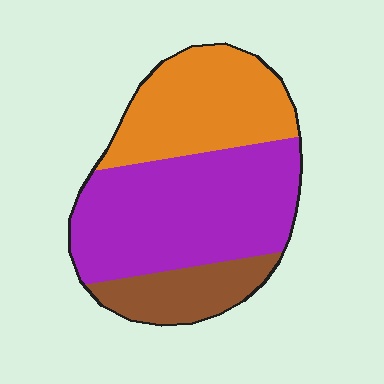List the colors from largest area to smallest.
From largest to smallest: purple, orange, brown.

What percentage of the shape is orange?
Orange takes up about one third (1/3) of the shape.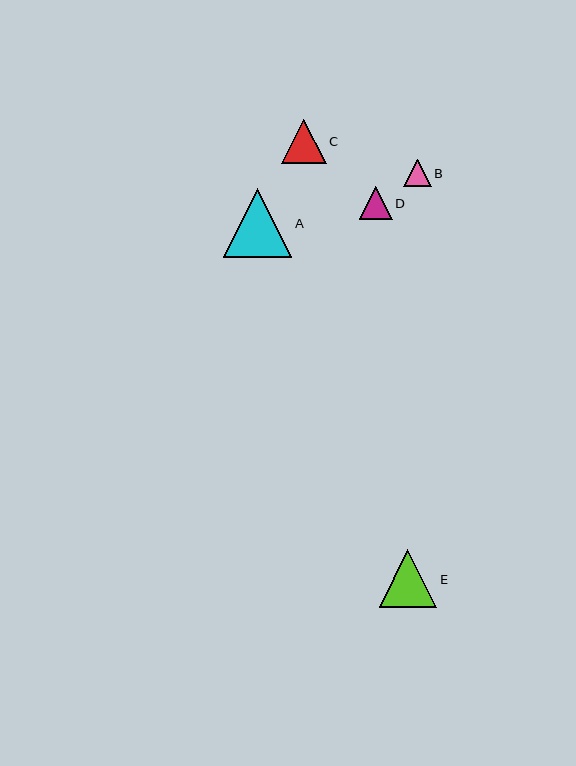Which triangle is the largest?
Triangle A is the largest with a size of approximately 69 pixels.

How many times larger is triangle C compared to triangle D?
Triangle C is approximately 1.4 times the size of triangle D.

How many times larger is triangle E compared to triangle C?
Triangle E is approximately 1.3 times the size of triangle C.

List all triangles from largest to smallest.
From largest to smallest: A, E, C, D, B.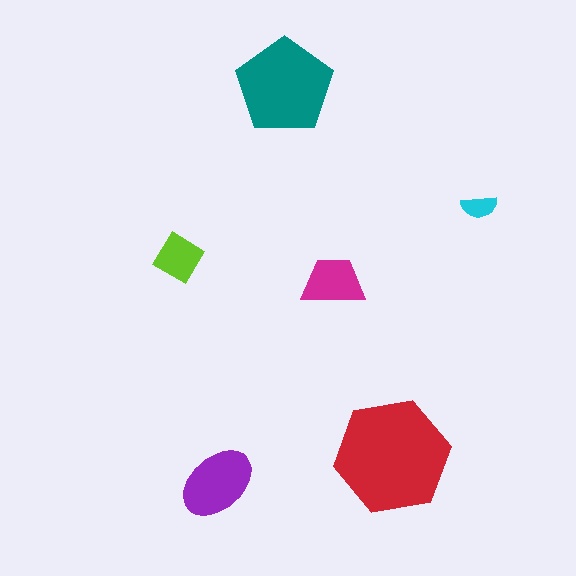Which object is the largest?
The red hexagon.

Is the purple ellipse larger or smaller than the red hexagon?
Smaller.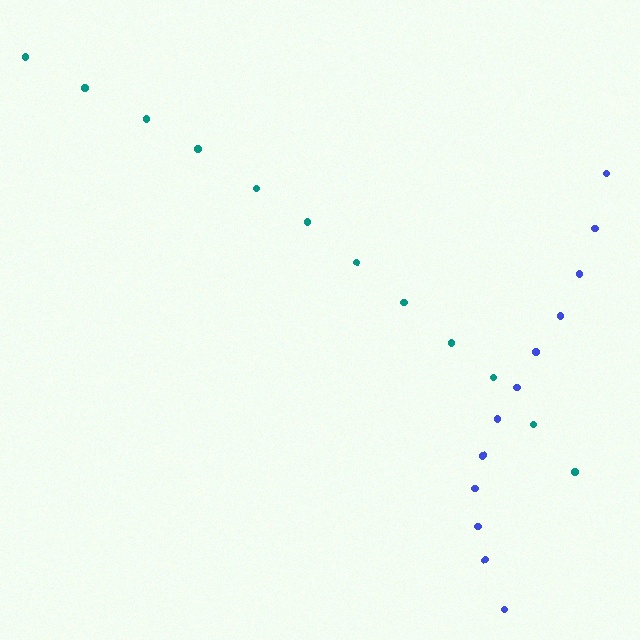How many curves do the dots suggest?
There are 2 distinct paths.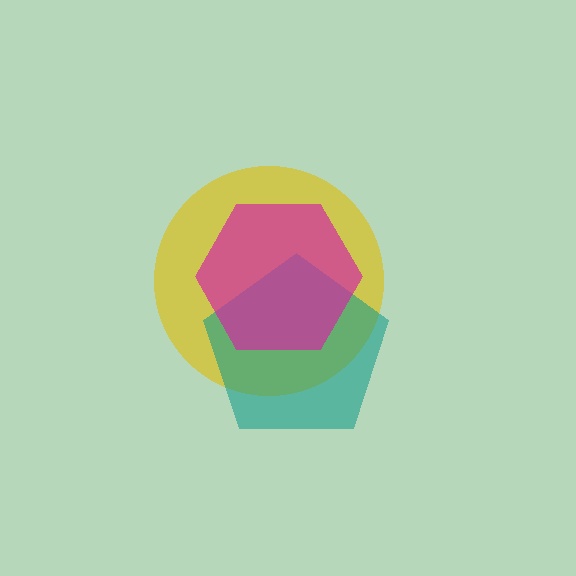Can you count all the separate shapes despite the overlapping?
Yes, there are 3 separate shapes.